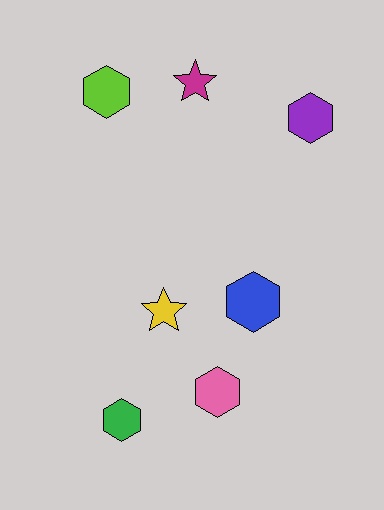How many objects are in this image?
There are 7 objects.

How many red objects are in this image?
There are no red objects.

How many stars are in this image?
There are 2 stars.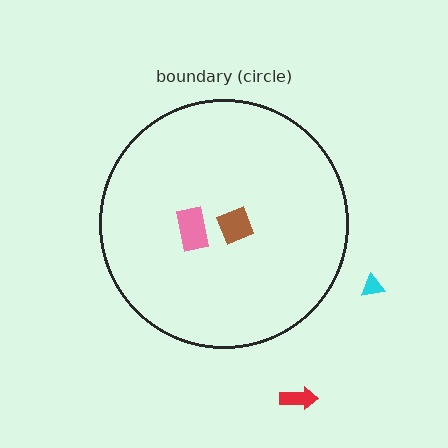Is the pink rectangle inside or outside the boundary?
Inside.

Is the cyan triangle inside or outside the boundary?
Outside.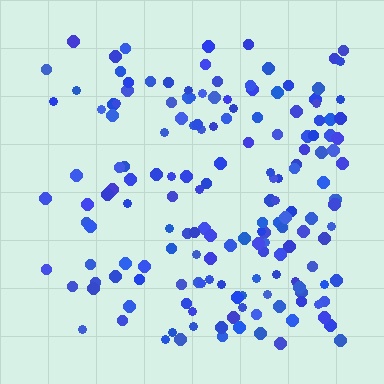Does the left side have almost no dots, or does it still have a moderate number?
Still a moderate number, just noticeably fewer than the right.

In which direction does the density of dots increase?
From left to right, with the right side densest.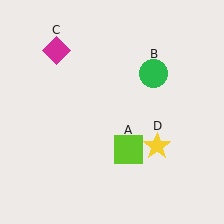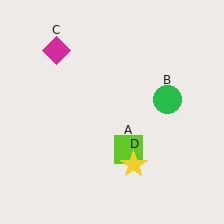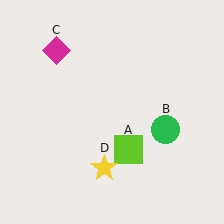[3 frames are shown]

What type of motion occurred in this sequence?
The green circle (object B), yellow star (object D) rotated clockwise around the center of the scene.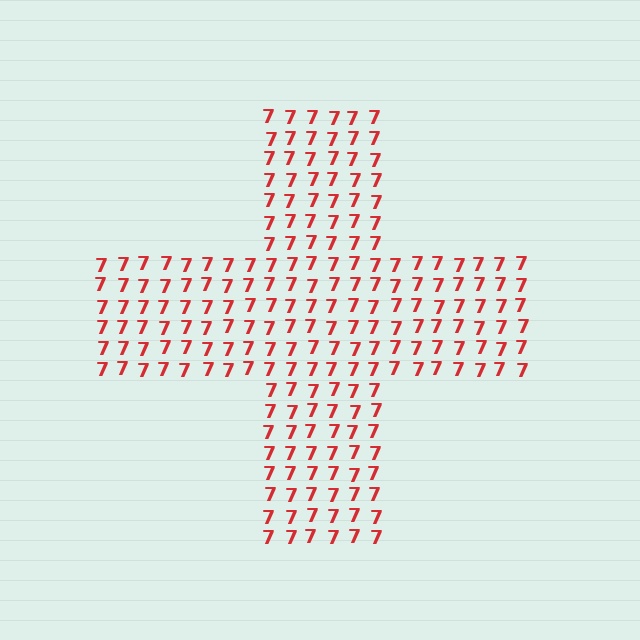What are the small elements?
The small elements are digit 7's.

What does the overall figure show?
The overall figure shows a cross.